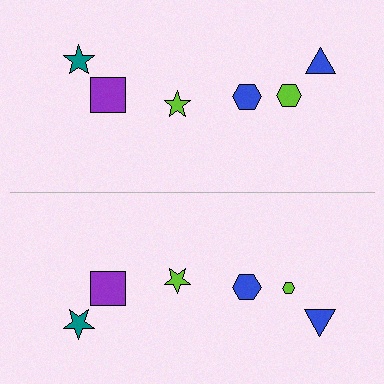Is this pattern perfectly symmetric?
No, the pattern is not perfectly symmetric. The lime hexagon on the bottom side has a different size than its mirror counterpart.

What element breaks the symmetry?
The lime hexagon on the bottom side has a different size than its mirror counterpart.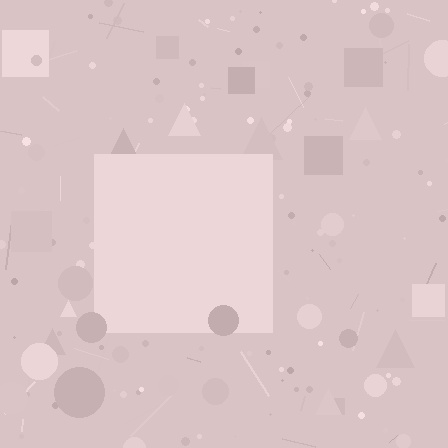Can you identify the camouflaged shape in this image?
The camouflaged shape is a square.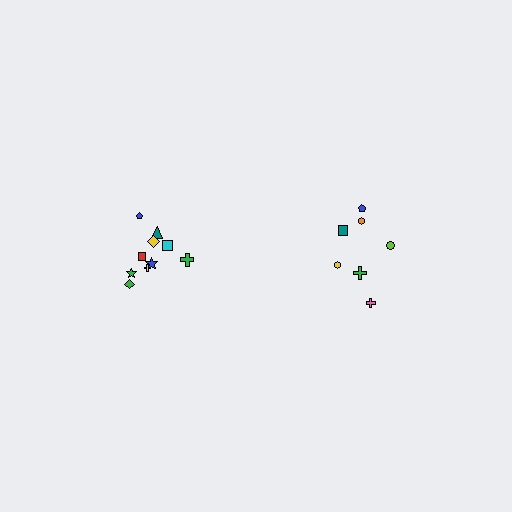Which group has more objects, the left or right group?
The left group.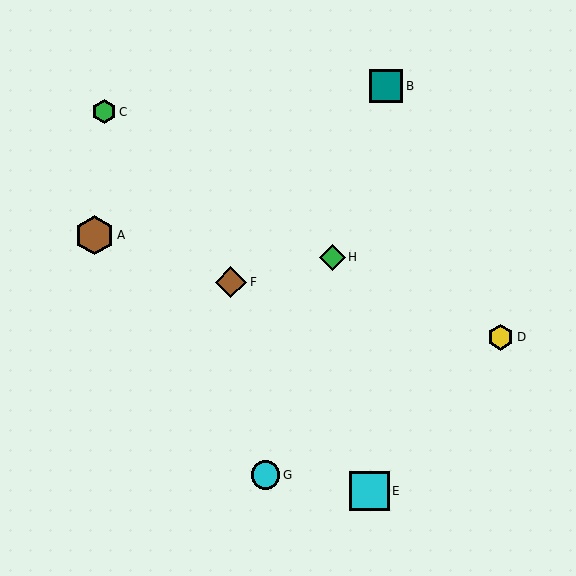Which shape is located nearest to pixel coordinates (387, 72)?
The teal square (labeled B) at (386, 86) is nearest to that location.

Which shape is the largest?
The cyan square (labeled E) is the largest.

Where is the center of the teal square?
The center of the teal square is at (386, 86).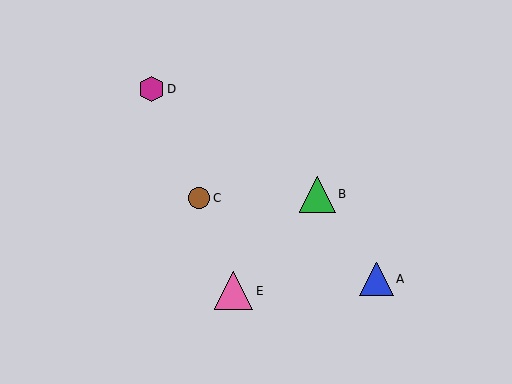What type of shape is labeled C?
Shape C is a brown circle.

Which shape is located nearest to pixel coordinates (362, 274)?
The blue triangle (labeled A) at (377, 279) is nearest to that location.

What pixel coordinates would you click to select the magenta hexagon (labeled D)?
Click at (152, 89) to select the magenta hexagon D.